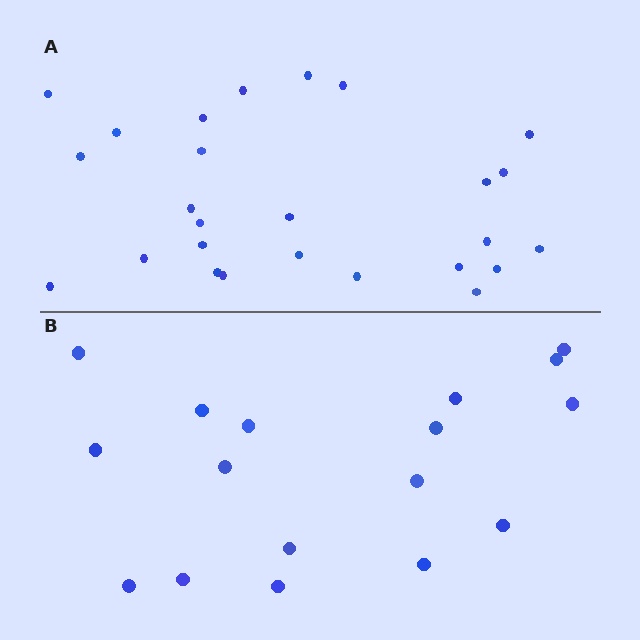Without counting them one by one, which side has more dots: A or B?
Region A (the top region) has more dots.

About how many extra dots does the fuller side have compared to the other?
Region A has roughly 8 or so more dots than region B.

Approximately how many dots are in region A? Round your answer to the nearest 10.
About 30 dots. (The exact count is 26, which rounds to 30.)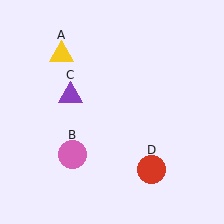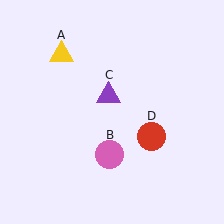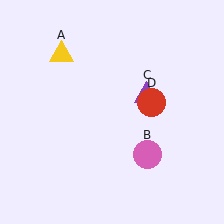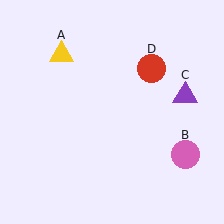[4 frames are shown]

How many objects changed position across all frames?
3 objects changed position: pink circle (object B), purple triangle (object C), red circle (object D).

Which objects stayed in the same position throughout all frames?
Yellow triangle (object A) remained stationary.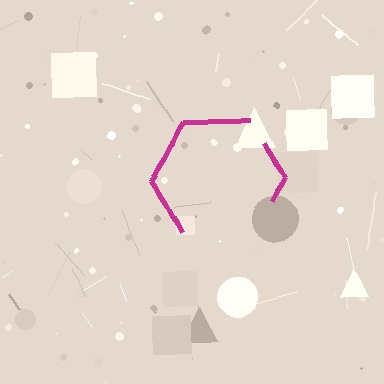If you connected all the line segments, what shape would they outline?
They would outline a hexagon.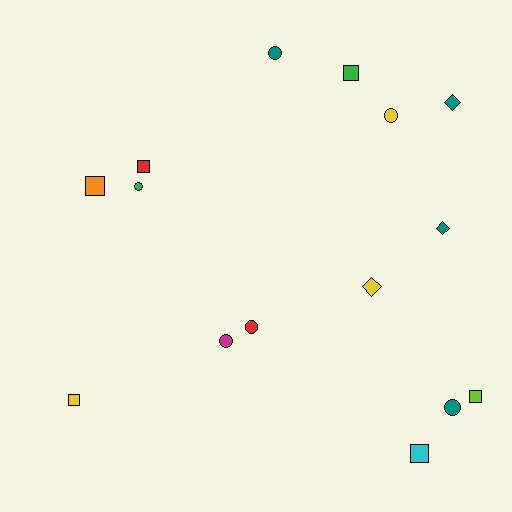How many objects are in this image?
There are 15 objects.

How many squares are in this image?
There are 6 squares.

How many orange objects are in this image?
There is 1 orange object.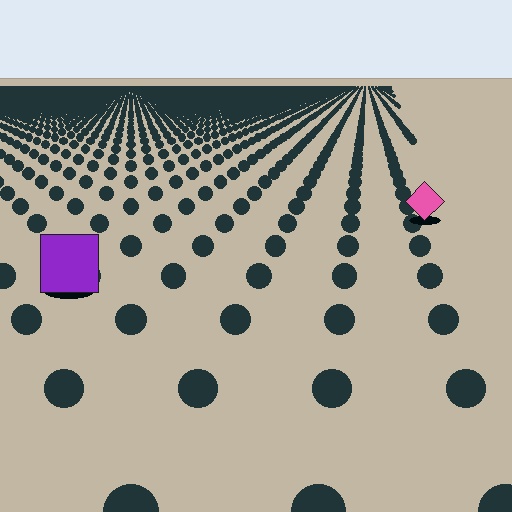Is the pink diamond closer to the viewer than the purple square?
No. The purple square is closer — you can tell from the texture gradient: the ground texture is coarser near it.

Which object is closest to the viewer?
The purple square is closest. The texture marks near it are larger and more spread out.